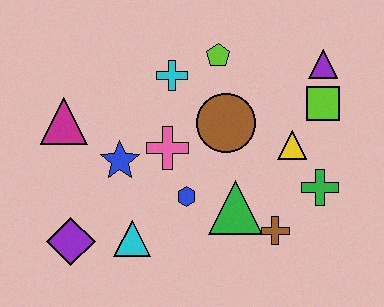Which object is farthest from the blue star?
The purple triangle is farthest from the blue star.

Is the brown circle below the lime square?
Yes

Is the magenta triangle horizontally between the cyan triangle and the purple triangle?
No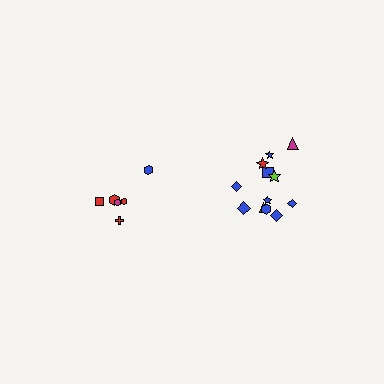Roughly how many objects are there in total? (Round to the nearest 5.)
Roughly 20 objects in total.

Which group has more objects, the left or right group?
The right group.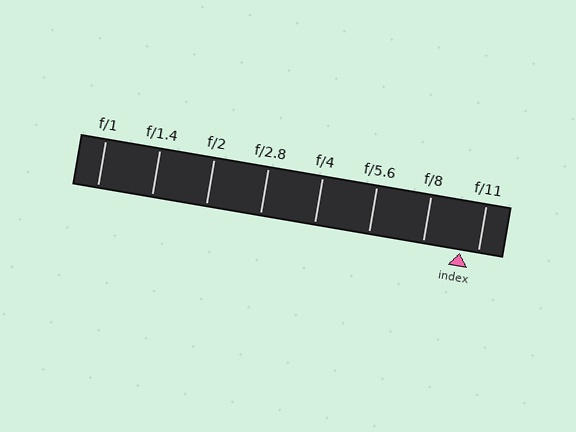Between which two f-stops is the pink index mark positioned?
The index mark is between f/8 and f/11.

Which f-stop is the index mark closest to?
The index mark is closest to f/11.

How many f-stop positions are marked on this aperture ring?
There are 8 f-stop positions marked.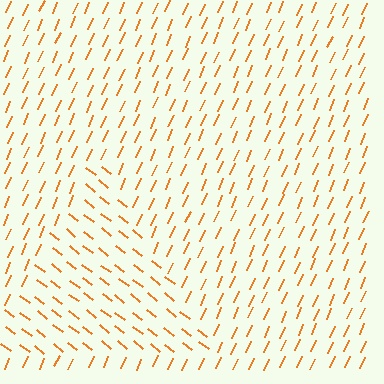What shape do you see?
I see a triangle.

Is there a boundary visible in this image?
Yes, there is a texture boundary formed by a change in line orientation.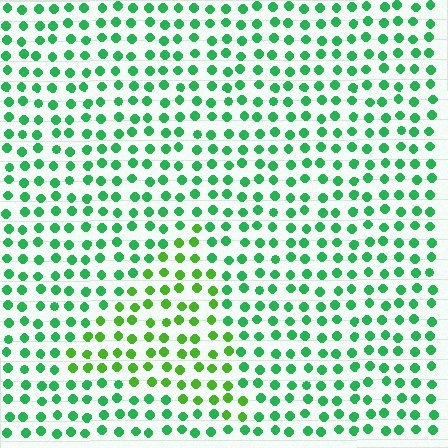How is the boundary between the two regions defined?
The boundary is defined purely by a slight shift in hue (about 32 degrees). Spacing, size, and orientation are identical on both sides.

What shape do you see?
I see a triangle.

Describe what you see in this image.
The image is filled with small green elements in a uniform arrangement. A triangle-shaped region is visible where the elements are tinted to a slightly different hue, forming a subtle color boundary.